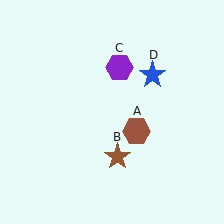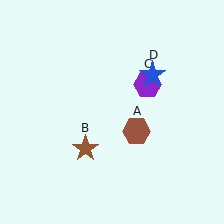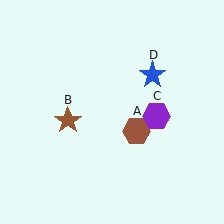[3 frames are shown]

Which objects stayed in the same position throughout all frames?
Brown hexagon (object A) and blue star (object D) remained stationary.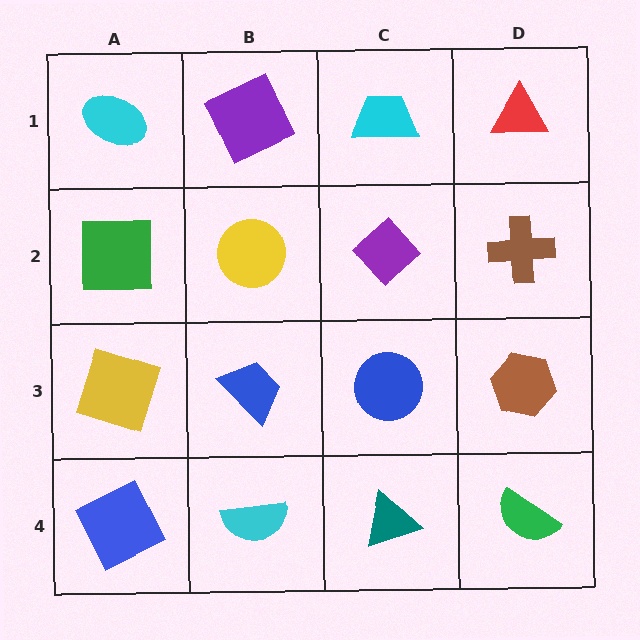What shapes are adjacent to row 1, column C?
A purple diamond (row 2, column C), a purple square (row 1, column B), a red triangle (row 1, column D).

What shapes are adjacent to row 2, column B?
A purple square (row 1, column B), a blue trapezoid (row 3, column B), a green square (row 2, column A), a purple diamond (row 2, column C).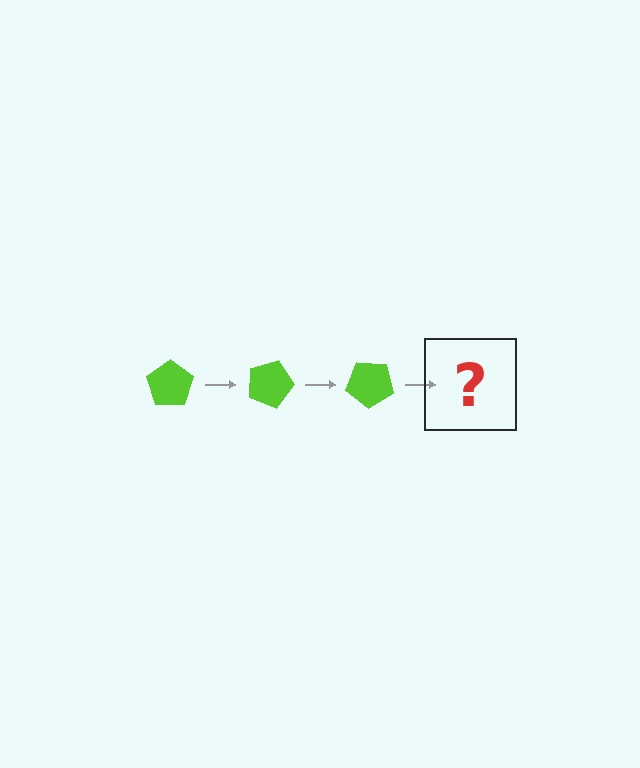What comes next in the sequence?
The next element should be a lime pentagon rotated 60 degrees.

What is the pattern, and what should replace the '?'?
The pattern is that the pentagon rotates 20 degrees each step. The '?' should be a lime pentagon rotated 60 degrees.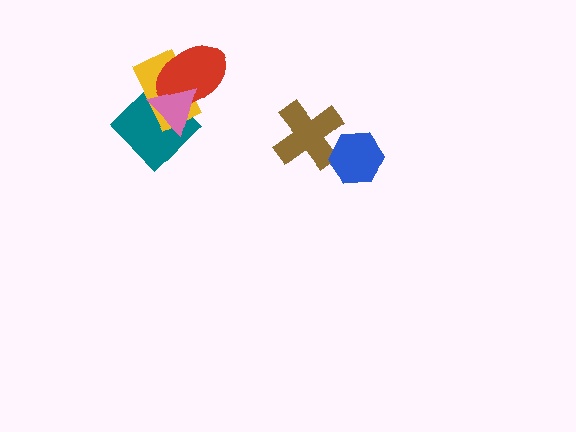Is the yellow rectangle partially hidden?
Yes, it is partially covered by another shape.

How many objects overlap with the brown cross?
1 object overlaps with the brown cross.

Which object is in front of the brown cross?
The blue hexagon is in front of the brown cross.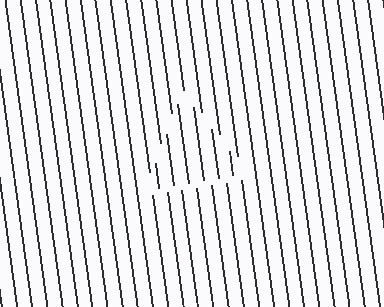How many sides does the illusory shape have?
3 sides — the line-ends trace a triangle.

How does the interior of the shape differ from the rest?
The interior of the shape contains the same grating, shifted by half a period — the contour is defined by the phase discontinuity where line-ends from the inner and outer gratings abut.